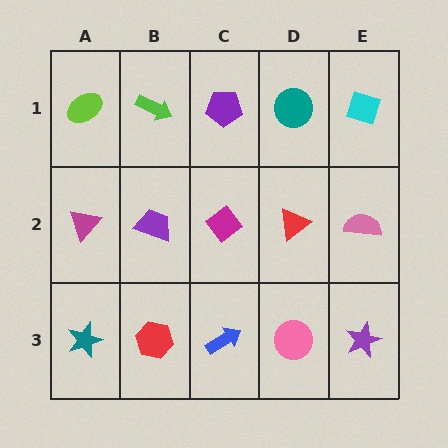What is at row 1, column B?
A lime arrow.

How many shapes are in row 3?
5 shapes.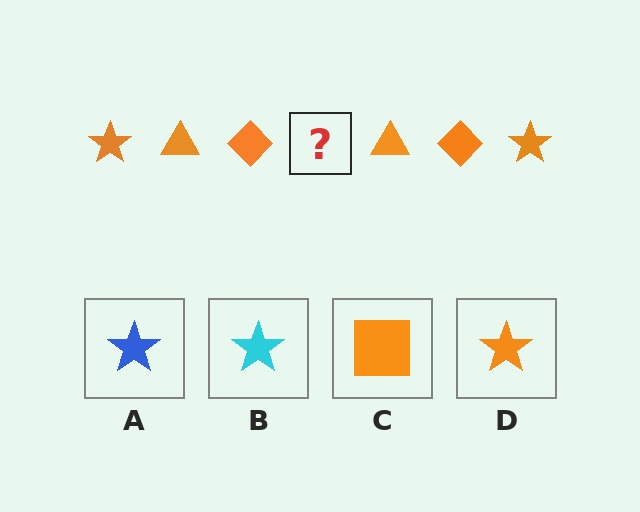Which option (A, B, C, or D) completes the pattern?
D.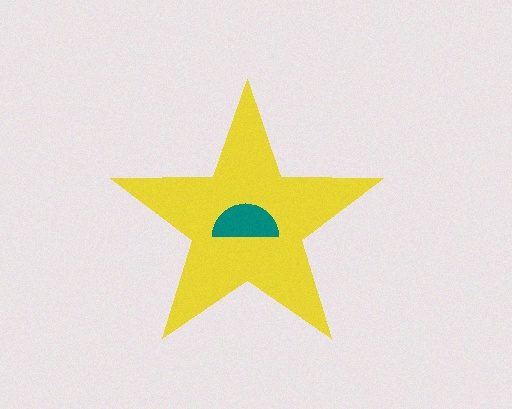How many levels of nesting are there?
2.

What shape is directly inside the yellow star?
The teal semicircle.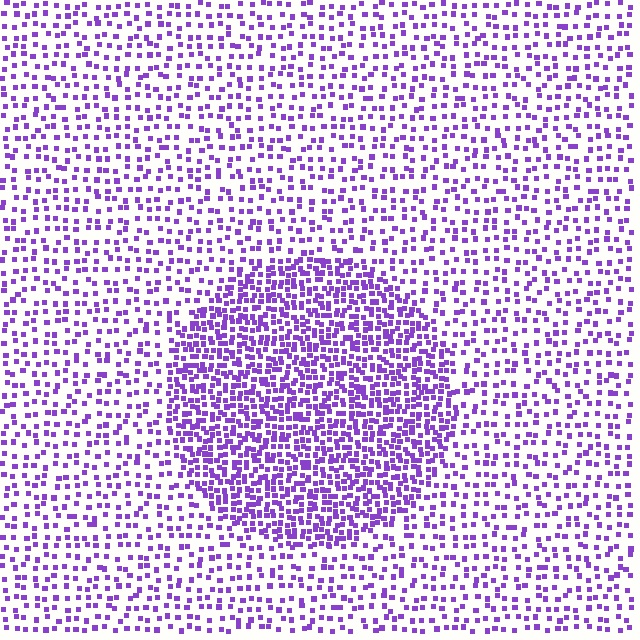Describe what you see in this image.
The image contains small purple elements arranged at two different densities. A circle-shaped region is visible where the elements are more densely packed than the surrounding area.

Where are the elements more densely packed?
The elements are more densely packed inside the circle boundary.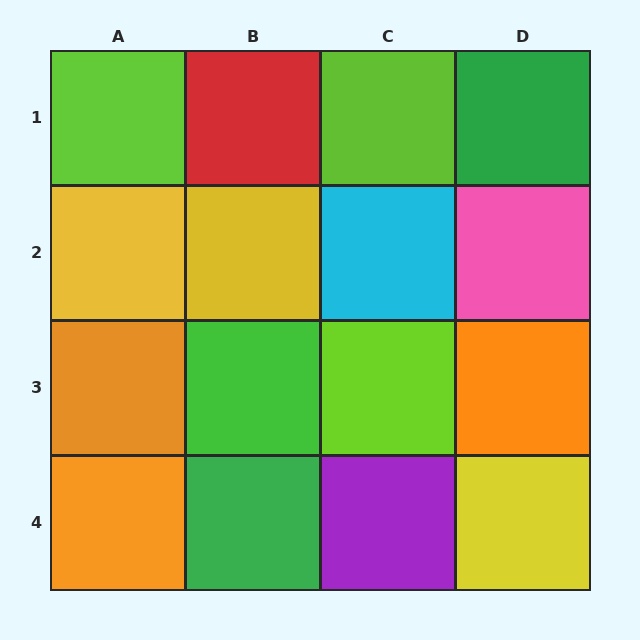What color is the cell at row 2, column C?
Cyan.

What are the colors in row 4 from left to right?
Orange, green, purple, yellow.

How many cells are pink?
1 cell is pink.